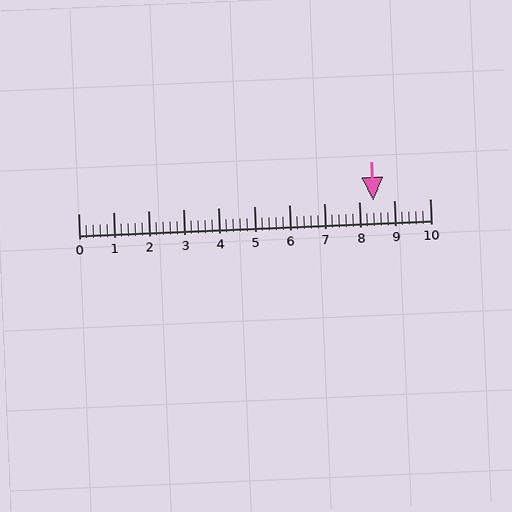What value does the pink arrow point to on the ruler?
The pink arrow points to approximately 8.4.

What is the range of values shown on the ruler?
The ruler shows values from 0 to 10.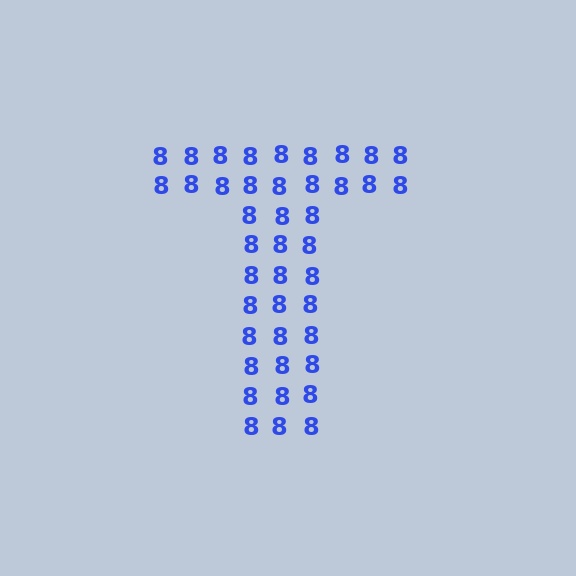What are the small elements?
The small elements are digit 8's.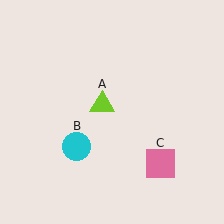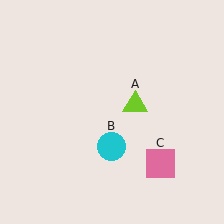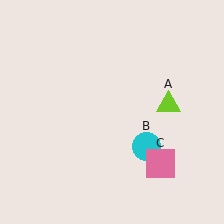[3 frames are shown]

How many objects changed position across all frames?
2 objects changed position: lime triangle (object A), cyan circle (object B).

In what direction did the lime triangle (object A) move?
The lime triangle (object A) moved right.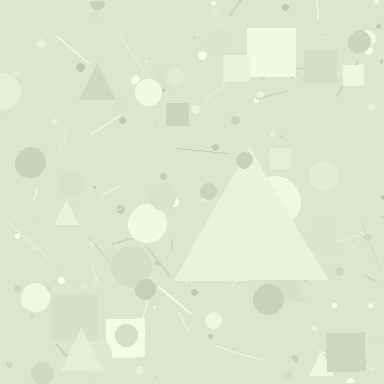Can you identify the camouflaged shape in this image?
The camouflaged shape is a triangle.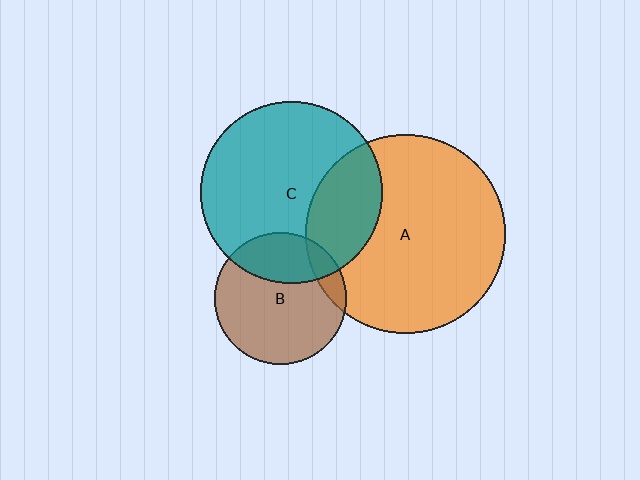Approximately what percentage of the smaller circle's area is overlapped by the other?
Approximately 25%.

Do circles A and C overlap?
Yes.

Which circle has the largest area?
Circle A (orange).